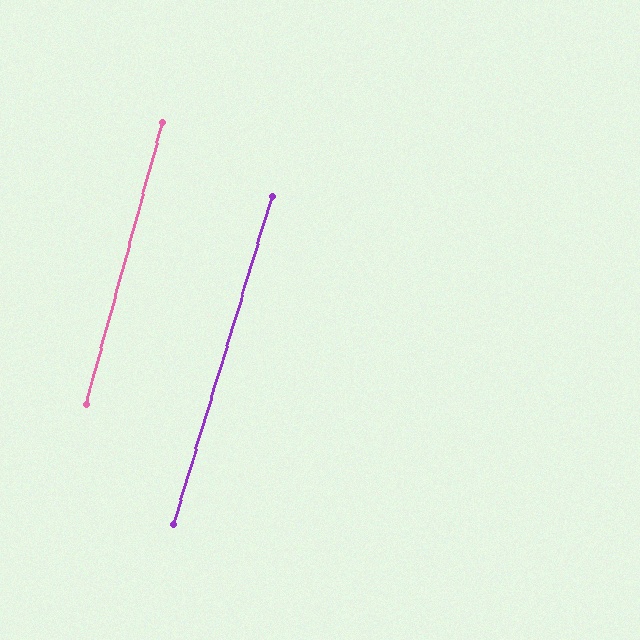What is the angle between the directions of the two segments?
Approximately 2 degrees.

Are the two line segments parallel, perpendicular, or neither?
Parallel — their directions differ by only 1.7°.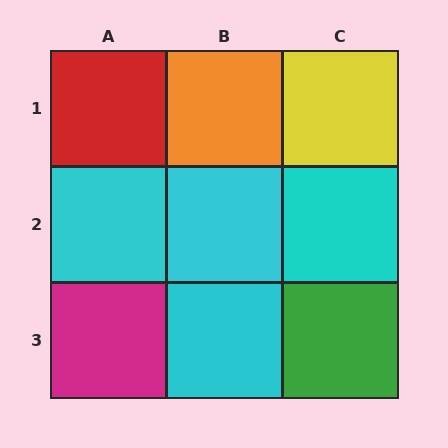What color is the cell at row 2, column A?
Cyan.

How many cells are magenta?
1 cell is magenta.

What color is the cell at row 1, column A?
Red.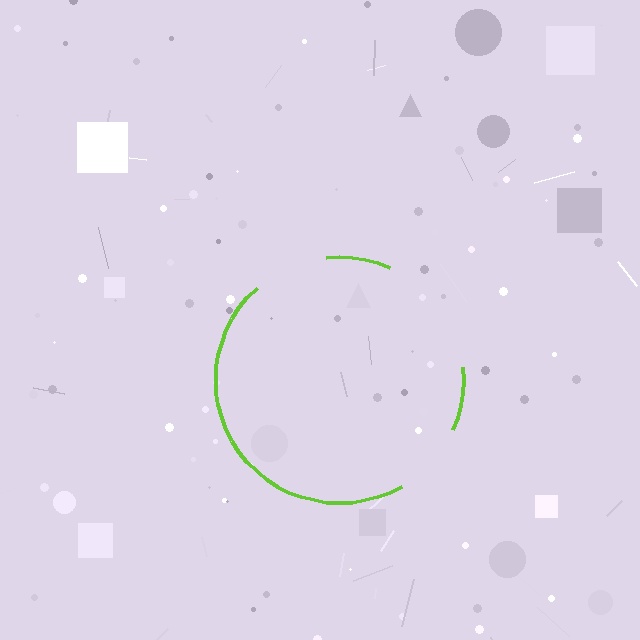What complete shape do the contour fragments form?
The contour fragments form a circle.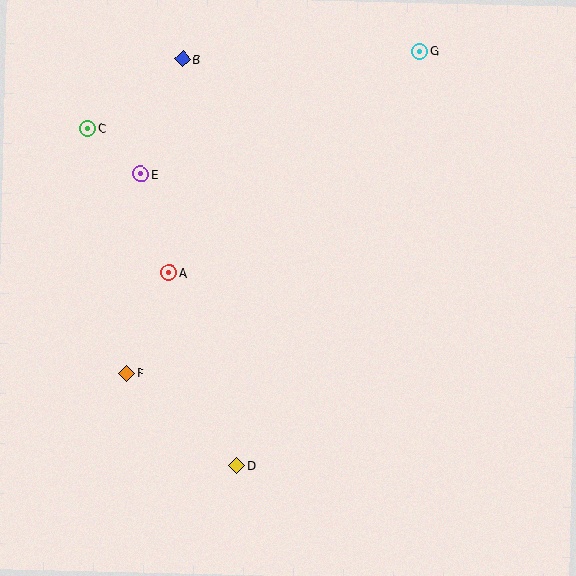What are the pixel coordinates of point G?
Point G is at (419, 51).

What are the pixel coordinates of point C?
Point C is at (88, 129).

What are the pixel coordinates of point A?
Point A is at (169, 273).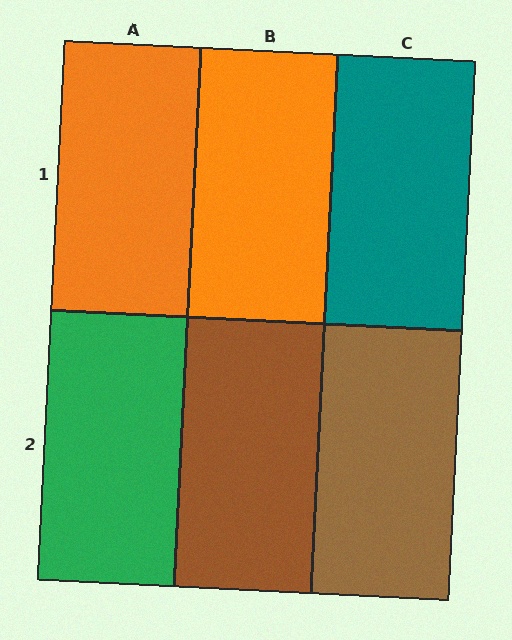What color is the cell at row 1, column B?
Orange.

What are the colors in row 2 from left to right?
Green, brown, brown.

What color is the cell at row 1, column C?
Teal.